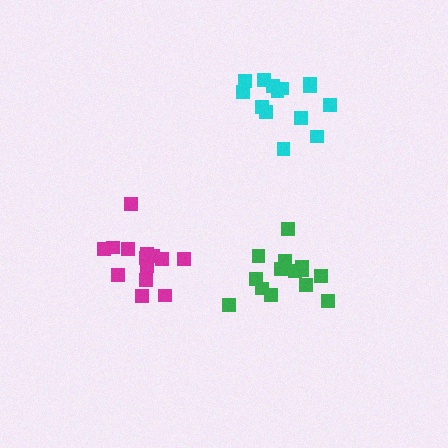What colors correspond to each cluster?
The clusters are colored: cyan, magenta, green.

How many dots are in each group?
Group 1: 14 dots, Group 2: 14 dots, Group 3: 14 dots (42 total).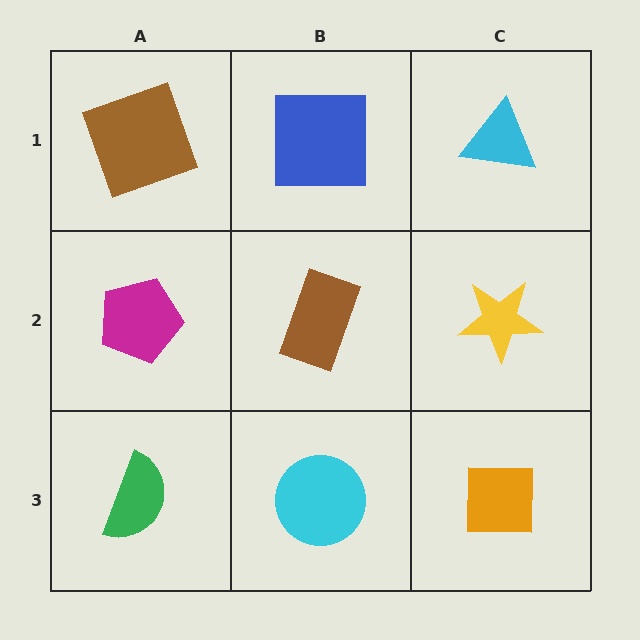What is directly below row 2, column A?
A green semicircle.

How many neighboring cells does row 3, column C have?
2.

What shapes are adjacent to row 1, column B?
A brown rectangle (row 2, column B), a brown square (row 1, column A), a cyan triangle (row 1, column C).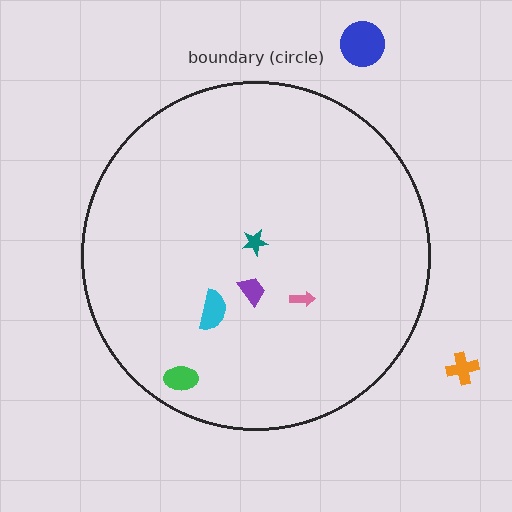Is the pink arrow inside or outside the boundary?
Inside.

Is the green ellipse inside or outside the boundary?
Inside.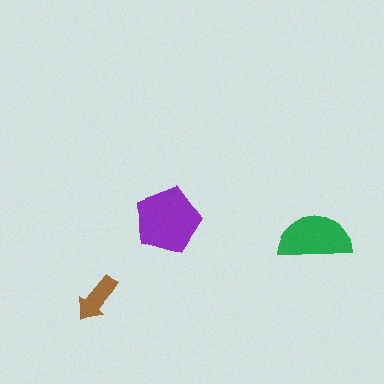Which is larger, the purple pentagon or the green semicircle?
The purple pentagon.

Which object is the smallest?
The brown arrow.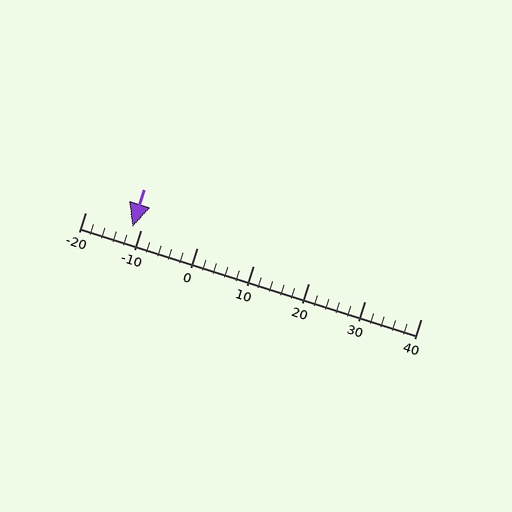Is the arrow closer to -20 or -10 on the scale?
The arrow is closer to -10.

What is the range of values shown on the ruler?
The ruler shows values from -20 to 40.